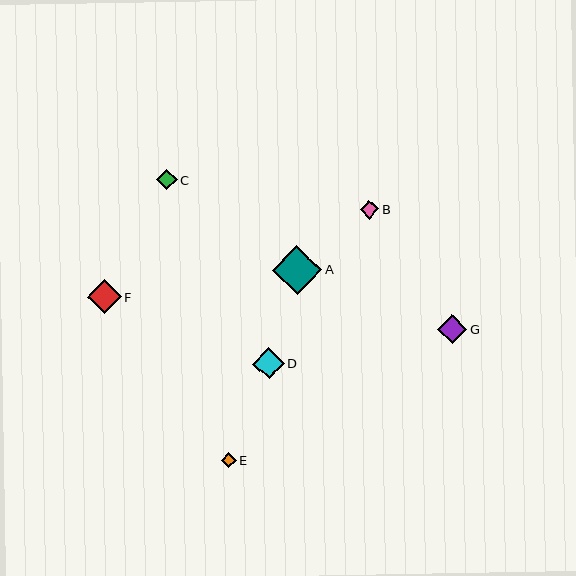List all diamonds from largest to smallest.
From largest to smallest: A, F, D, G, C, B, E.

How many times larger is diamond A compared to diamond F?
Diamond A is approximately 1.4 times the size of diamond F.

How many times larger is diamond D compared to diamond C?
Diamond D is approximately 1.5 times the size of diamond C.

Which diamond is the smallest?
Diamond E is the smallest with a size of approximately 15 pixels.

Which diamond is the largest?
Diamond A is the largest with a size of approximately 49 pixels.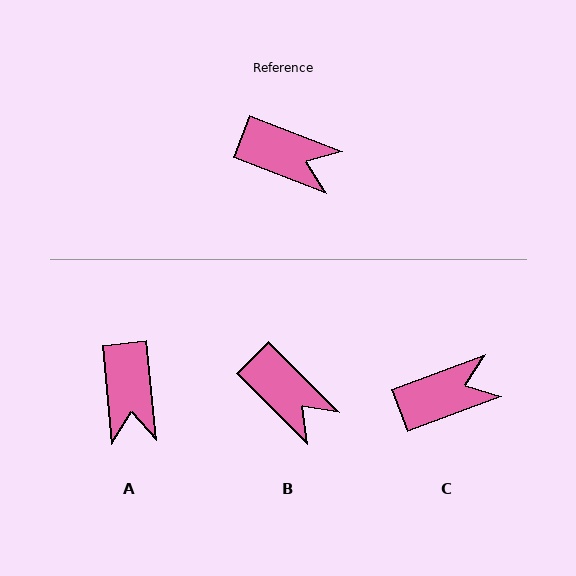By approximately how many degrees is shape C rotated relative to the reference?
Approximately 42 degrees counter-clockwise.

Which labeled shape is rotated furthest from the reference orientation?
A, about 63 degrees away.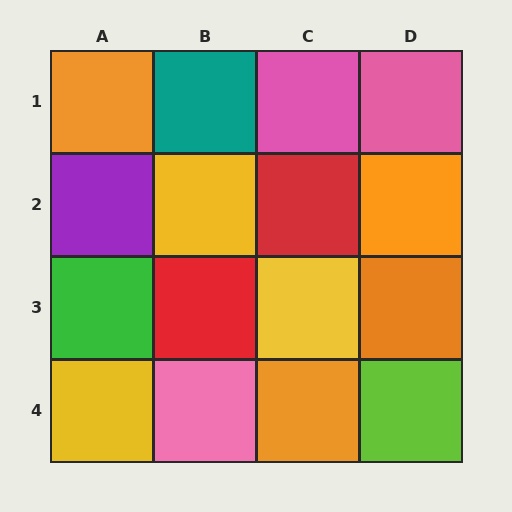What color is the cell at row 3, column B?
Red.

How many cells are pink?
3 cells are pink.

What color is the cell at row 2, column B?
Yellow.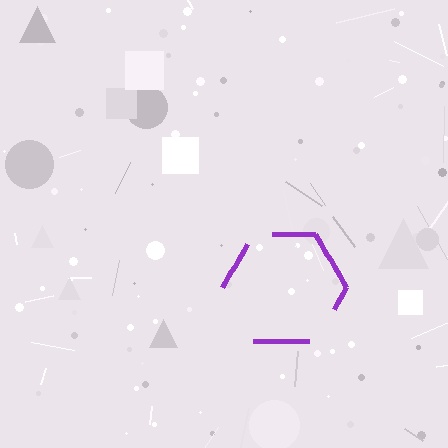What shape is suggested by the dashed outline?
The dashed outline suggests a hexagon.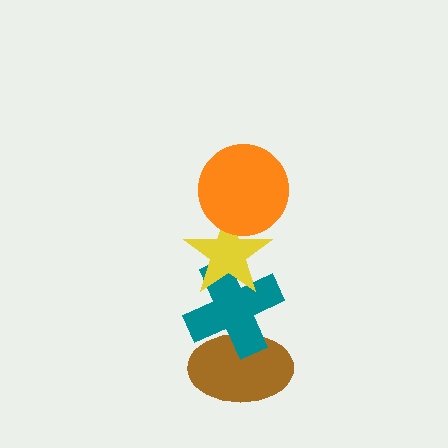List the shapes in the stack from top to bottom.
From top to bottom: the orange circle, the yellow star, the teal cross, the brown ellipse.